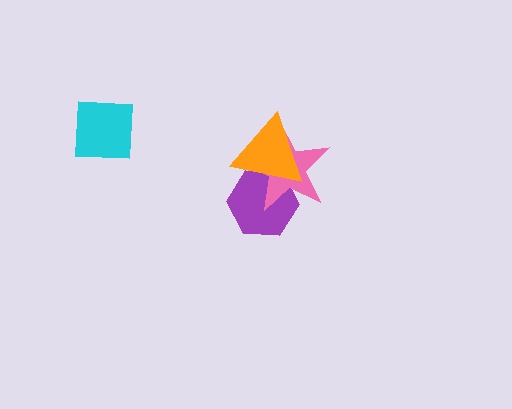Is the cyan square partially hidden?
No, no other shape covers it.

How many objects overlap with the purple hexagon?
2 objects overlap with the purple hexagon.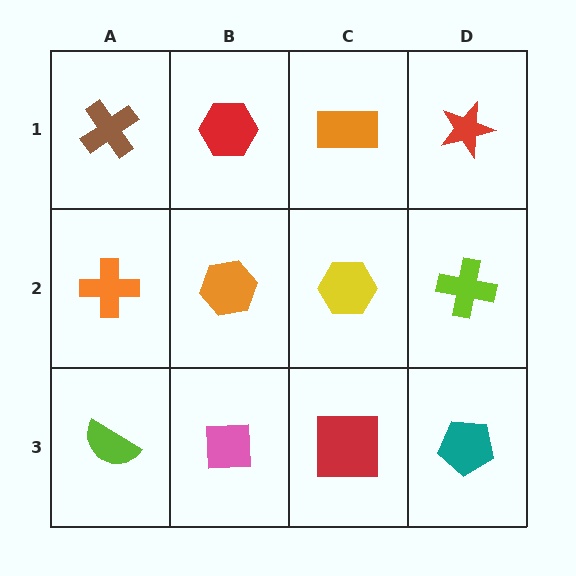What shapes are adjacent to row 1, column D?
A lime cross (row 2, column D), an orange rectangle (row 1, column C).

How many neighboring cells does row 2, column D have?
3.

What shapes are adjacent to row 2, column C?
An orange rectangle (row 1, column C), a red square (row 3, column C), an orange hexagon (row 2, column B), a lime cross (row 2, column D).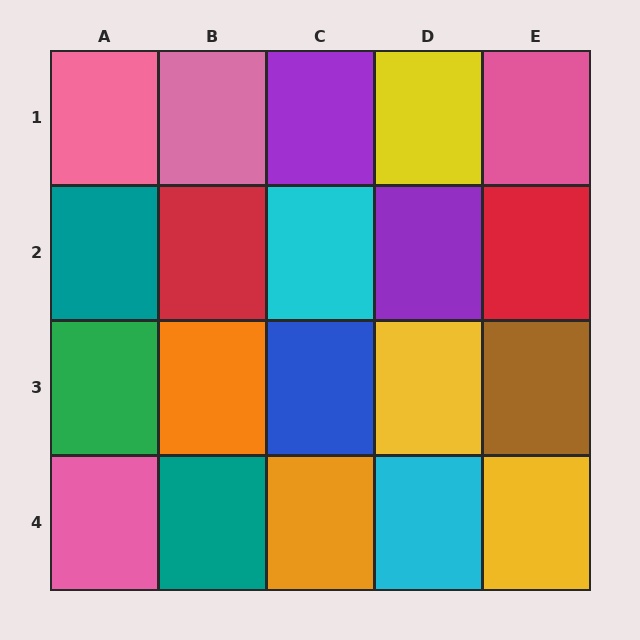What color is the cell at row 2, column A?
Teal.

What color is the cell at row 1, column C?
Purple.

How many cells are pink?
4 cells are pink.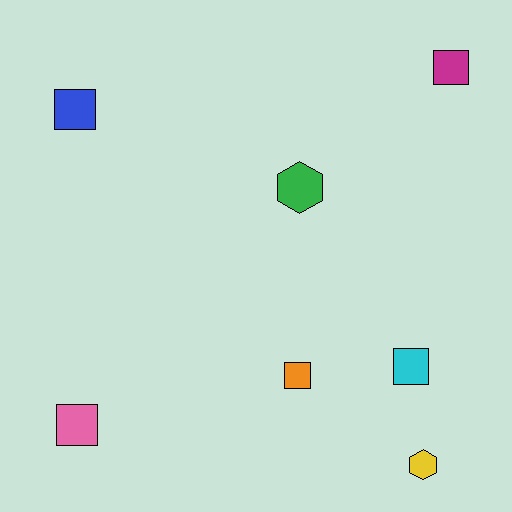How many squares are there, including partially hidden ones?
There are 5 squares.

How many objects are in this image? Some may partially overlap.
There are 7 objects.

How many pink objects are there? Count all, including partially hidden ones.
There is 1 pink object.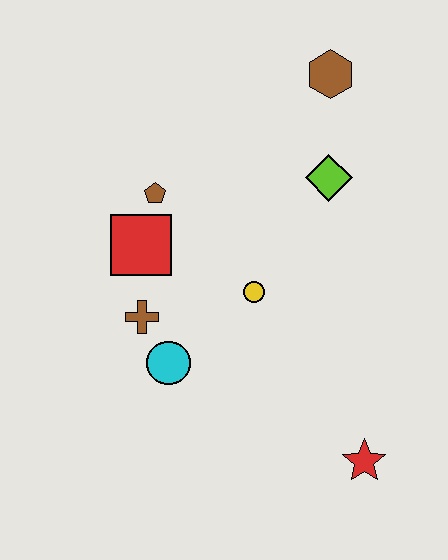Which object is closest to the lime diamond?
The brown hexagon is closest to the lime diamond.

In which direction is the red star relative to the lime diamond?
The red star is below the lime diamond.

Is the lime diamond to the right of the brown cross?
Yes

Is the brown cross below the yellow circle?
Yes